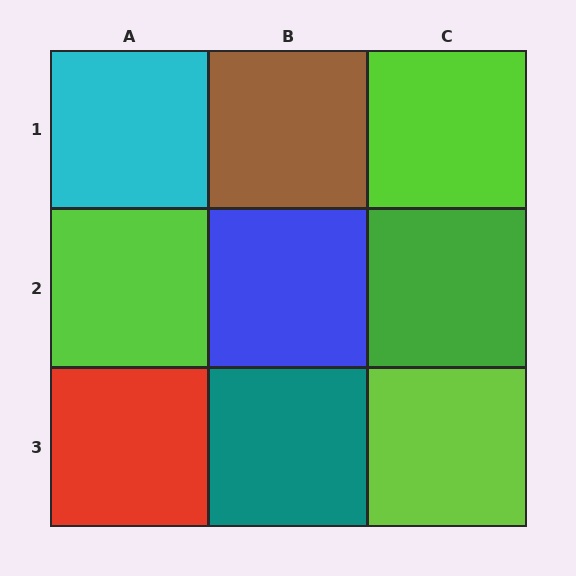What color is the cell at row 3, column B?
Teal.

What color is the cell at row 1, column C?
Lime.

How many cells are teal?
1 cell is teal.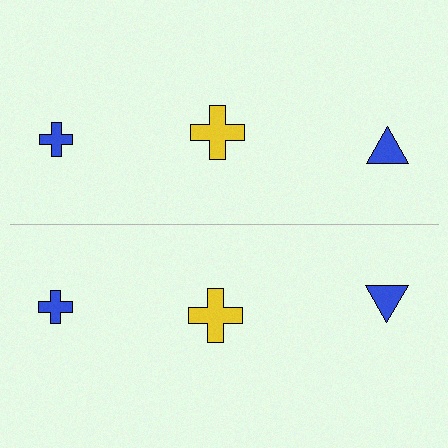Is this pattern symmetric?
Yes, this pattern has bilateral (reflection) symmetry.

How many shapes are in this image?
There are 6 shapes in this image.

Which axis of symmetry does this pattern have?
The pattern has a horizontal axis of symmetry running through the center of the image.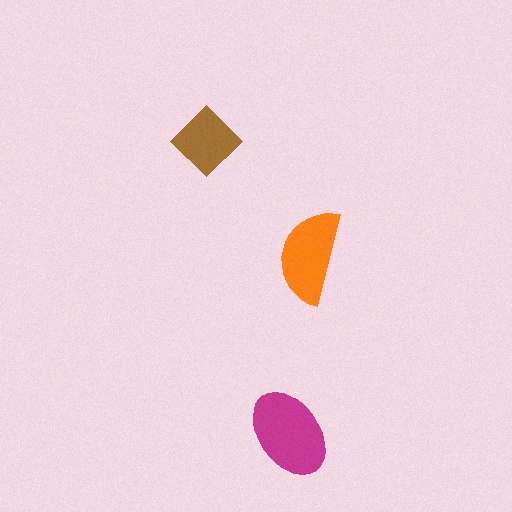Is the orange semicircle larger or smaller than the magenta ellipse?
Smaller.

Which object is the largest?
The magenta ellipse.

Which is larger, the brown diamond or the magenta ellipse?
The magenta ellipse.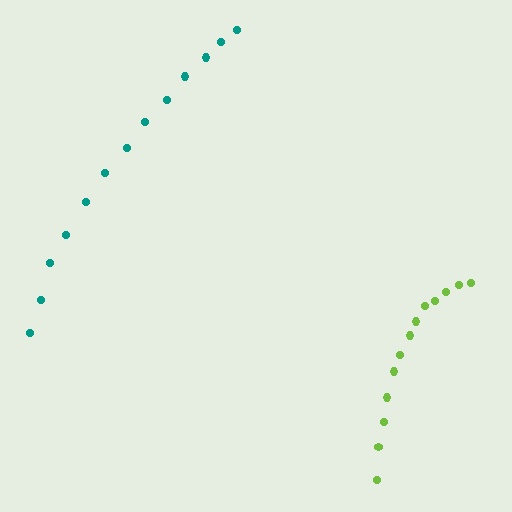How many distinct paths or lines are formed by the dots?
There are 2 distinct paths.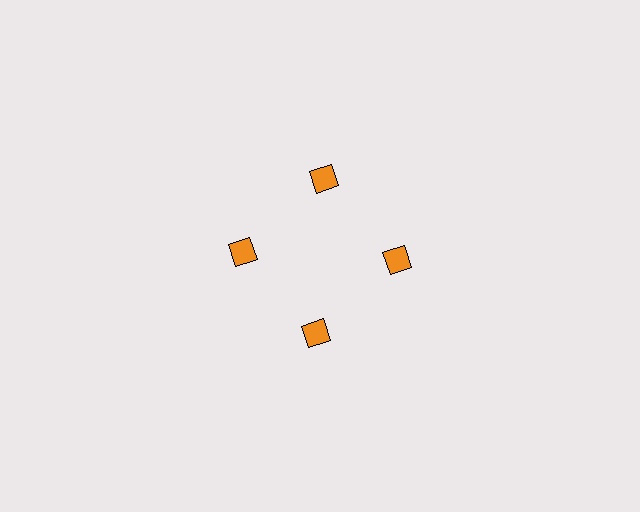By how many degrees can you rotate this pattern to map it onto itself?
The pattern maps onto itself every 90 degrees of rotation.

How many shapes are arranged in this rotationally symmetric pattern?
There are 4 shapes, arranged in 4 groups of 1.